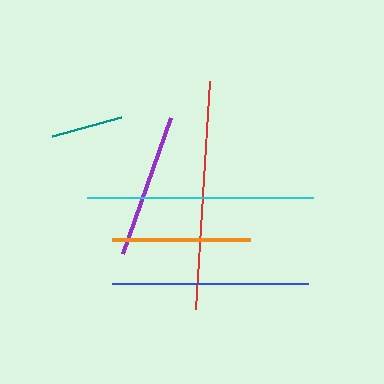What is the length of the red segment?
The red segment is approximately 228 pixels long.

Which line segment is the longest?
The red line is the longest at approximately 228 pixels.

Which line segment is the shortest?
The teal line is the shortest at approximately 71 pixels.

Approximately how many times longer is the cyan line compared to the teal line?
The cyan line is approximately 3.2 times the length of the teal line.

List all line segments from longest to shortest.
From longest to shortest: red, cyan, blue, purple, orange, teal.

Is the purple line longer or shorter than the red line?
The red line is longer than the purple line.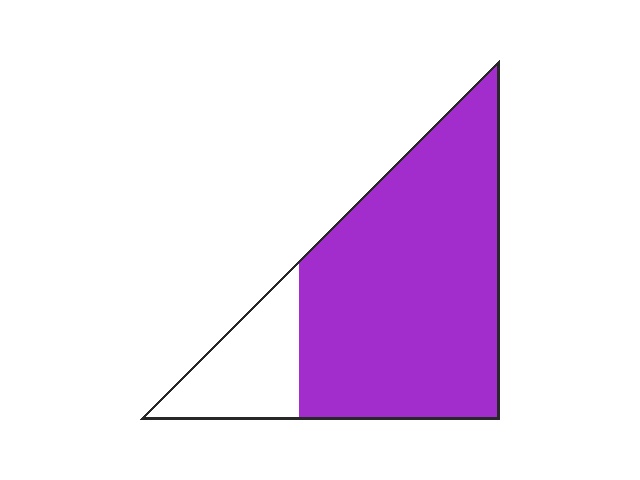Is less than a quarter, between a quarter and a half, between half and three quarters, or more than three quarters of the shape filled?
More than three quarters.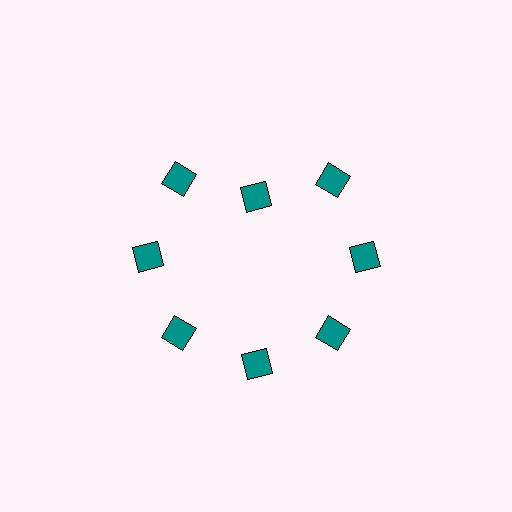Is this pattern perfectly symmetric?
No. The 8 teal diamonds are arranged in a ring, but one element near the 12 o'clock position is pulled inward toward the center, breaking the 8-fold rotational symmetry.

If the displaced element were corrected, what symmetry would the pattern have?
It would have 8-fold rotational symmetry — the pattern would map onto itself every 45 degrees.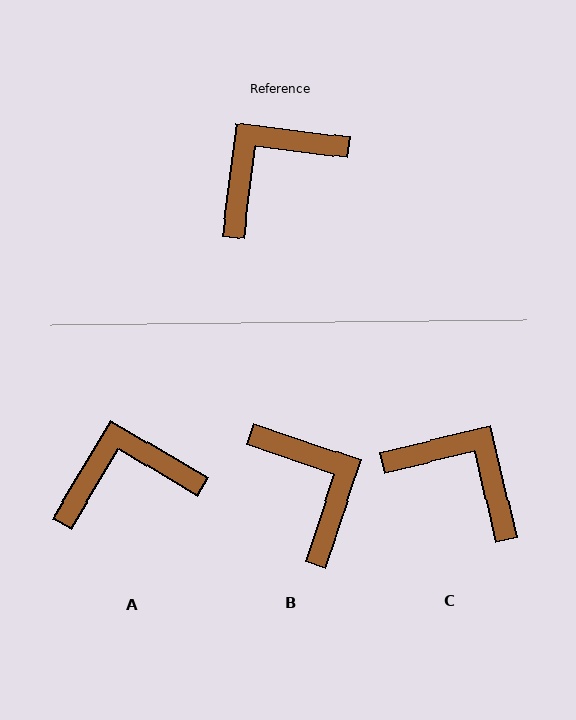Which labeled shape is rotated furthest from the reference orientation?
B, about 101 degrees away.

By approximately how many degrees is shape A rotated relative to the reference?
Approximately 23 degrees clockwise.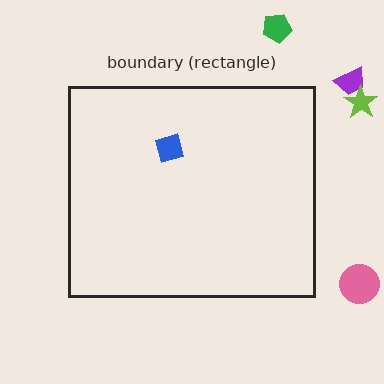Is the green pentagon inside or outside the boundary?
Outside.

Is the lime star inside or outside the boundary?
Outside.